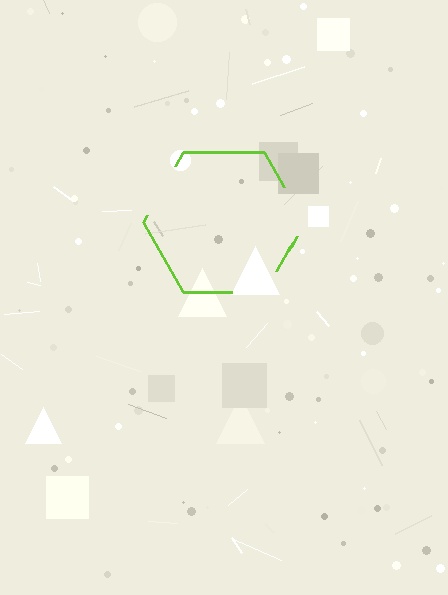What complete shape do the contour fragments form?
The contour fragments form a hexagon.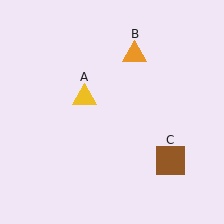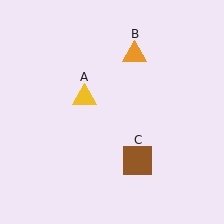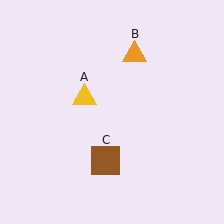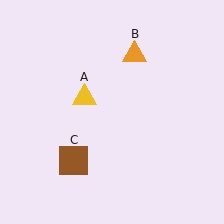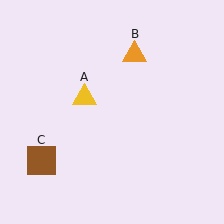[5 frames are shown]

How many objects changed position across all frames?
1 object changed position: brown square (object C).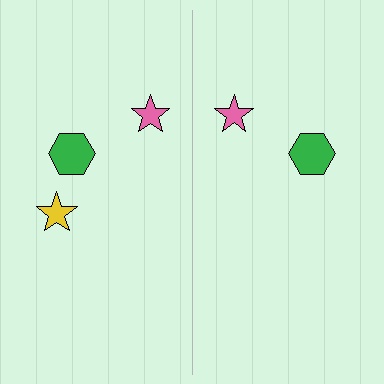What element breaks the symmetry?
A yellow star is missing from the right side.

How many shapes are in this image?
There are 5 shapes in this image.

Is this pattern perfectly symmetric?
No, the pattern is not perfectly symmetric. A yellow star is missing from the right side.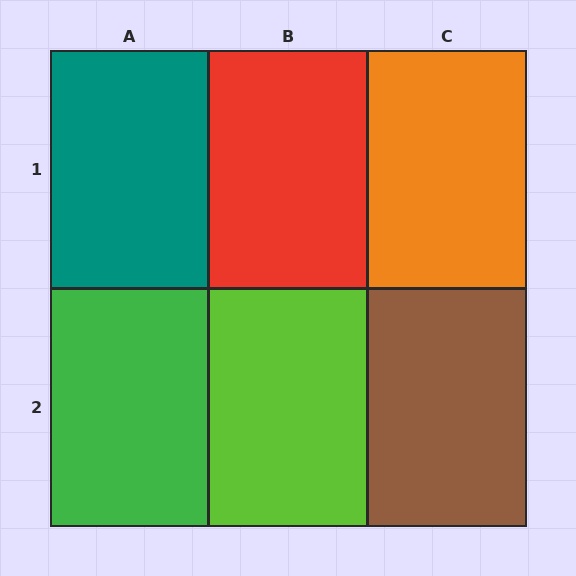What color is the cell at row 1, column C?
Orange.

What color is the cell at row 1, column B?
Red.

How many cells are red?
1 cell is red.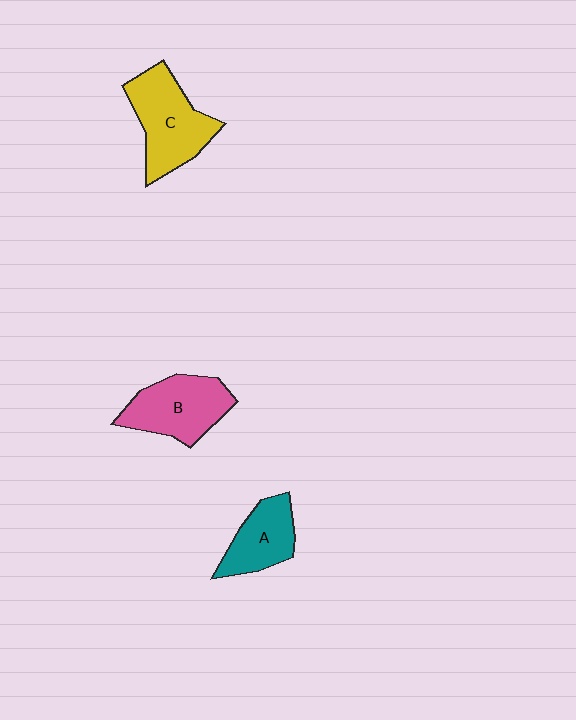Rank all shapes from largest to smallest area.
From largest to smallest: C (yellow), B (pink), A (teal).